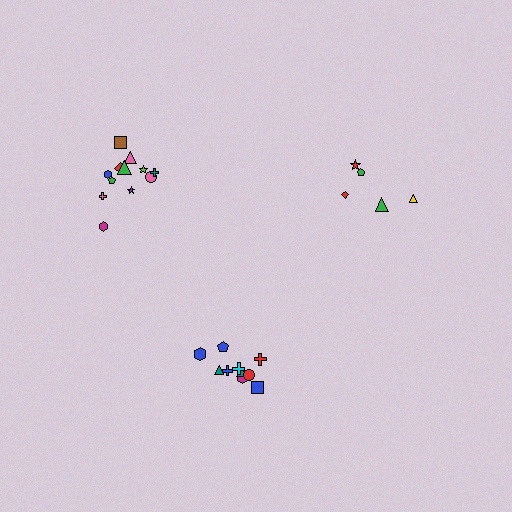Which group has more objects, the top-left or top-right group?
The top-left group.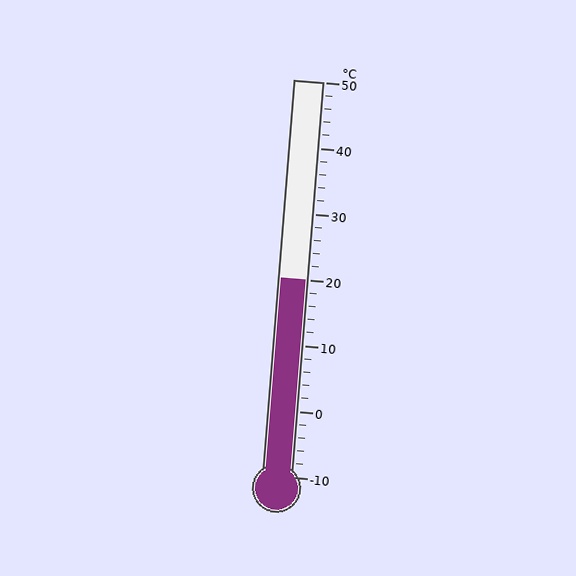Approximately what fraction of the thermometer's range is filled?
The thermometer is filled to approximately 50% of its range.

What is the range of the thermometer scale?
The thermometer scale ranges from -10°C to 50°C.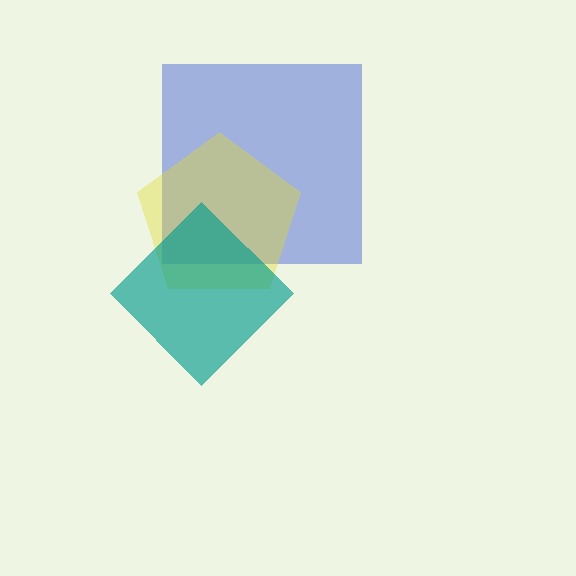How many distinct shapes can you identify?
There are 3 distinct shapes: a blue square, a yellow pentagon, a teal diamond.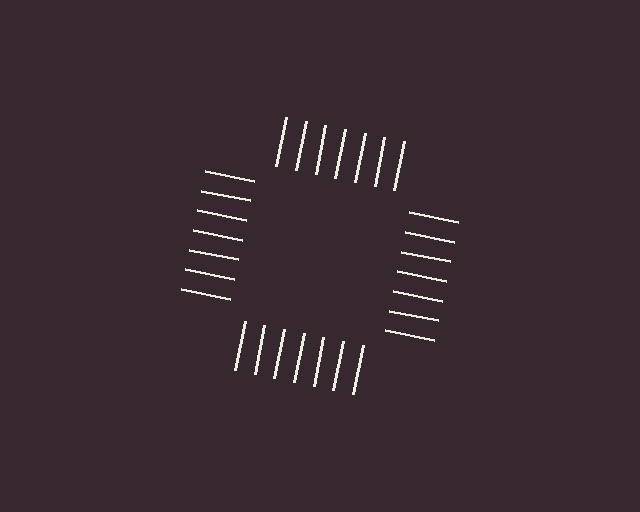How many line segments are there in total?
28 — 7 along each of the 4 edges.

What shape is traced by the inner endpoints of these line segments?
An illusory square — the line segments terminate on its edges but no continuous stroke is drawn.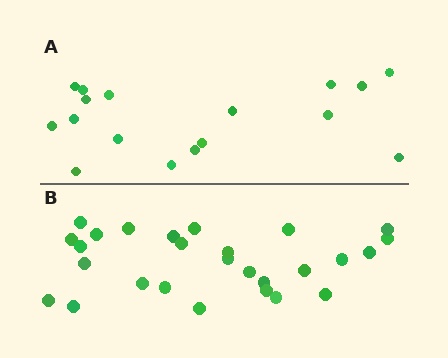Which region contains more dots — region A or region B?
Region B (the bottom region) has more dots.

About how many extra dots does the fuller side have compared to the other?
Region B has roughly 10 or so more dots than region A.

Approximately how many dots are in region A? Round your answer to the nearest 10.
About 20 dots. (The exact count is 17, which rounds to 20.)